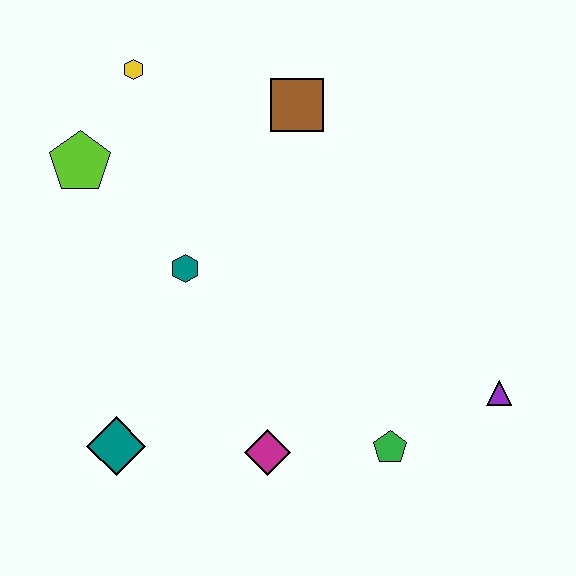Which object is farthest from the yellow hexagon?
The purple triangle is farthest from the yellow hexagon.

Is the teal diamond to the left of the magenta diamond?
Yes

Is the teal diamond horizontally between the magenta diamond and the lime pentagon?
Yes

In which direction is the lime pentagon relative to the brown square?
The lime pentagon is to the left of the brown square.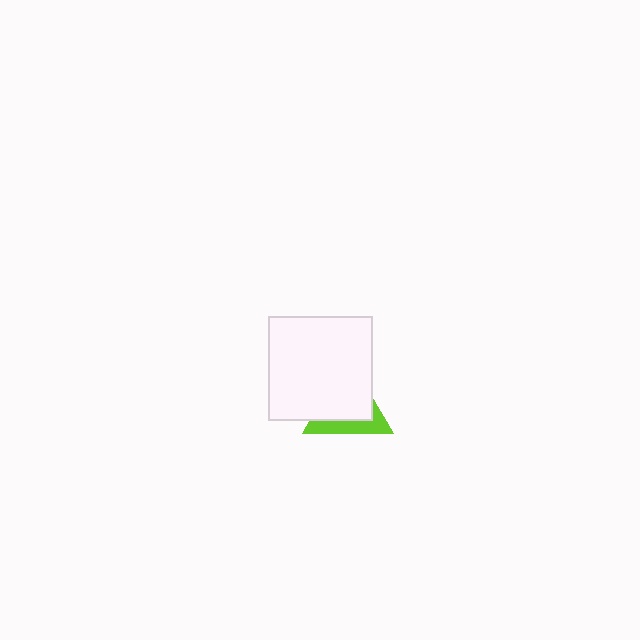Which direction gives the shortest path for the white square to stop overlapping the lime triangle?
Moving toward the upper-left gives the shortest separation.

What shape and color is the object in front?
The object in front is a white square.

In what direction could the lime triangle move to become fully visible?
The lime triangle could move toward the lower-right. That would shift it out from behind the white square entirely.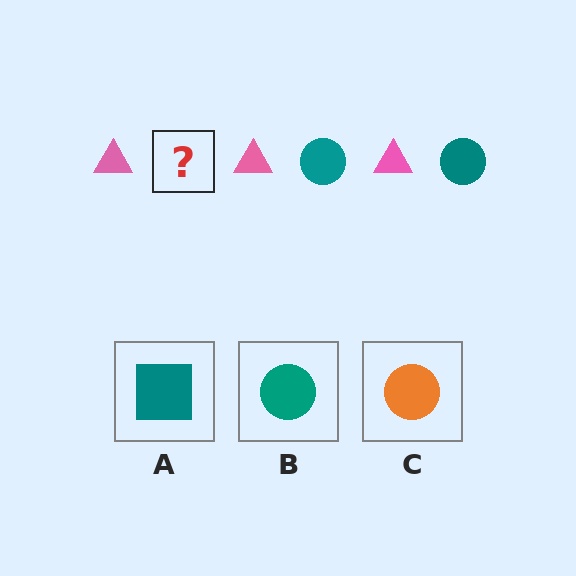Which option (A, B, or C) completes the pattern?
B.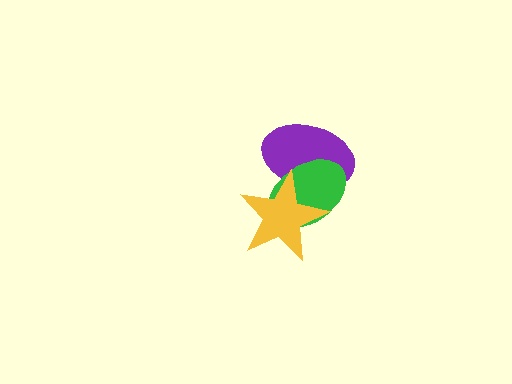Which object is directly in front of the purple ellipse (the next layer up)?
The green ellipse is directly in front of the purple ellipse.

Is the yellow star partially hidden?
No, no other shape covers it.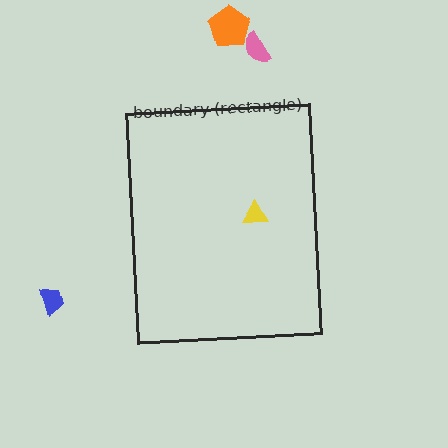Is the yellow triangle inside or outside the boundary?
Inside.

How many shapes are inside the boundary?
1 inside, 3 outside.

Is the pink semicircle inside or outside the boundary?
Outside.